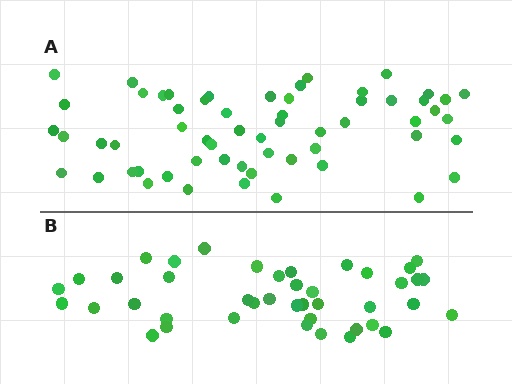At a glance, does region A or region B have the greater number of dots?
Region A (the top region) has more dots.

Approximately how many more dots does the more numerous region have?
Region A has approximately 15 more dots than region B.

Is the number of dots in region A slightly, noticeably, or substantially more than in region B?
Region A has noticeably more, but not dramatically so. The ratio is roughly 1.4 to 1.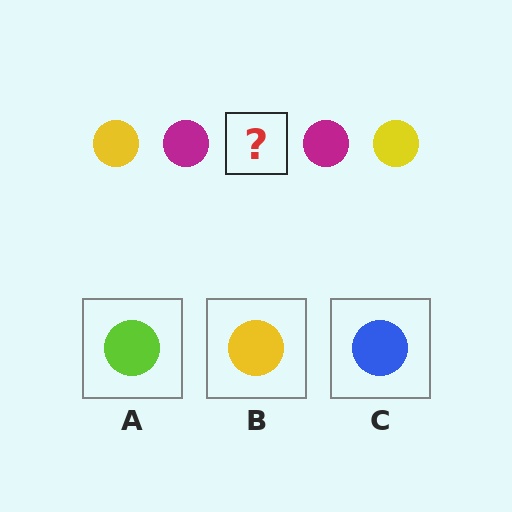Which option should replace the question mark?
Option B.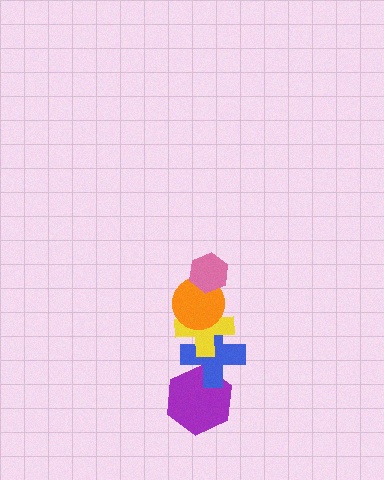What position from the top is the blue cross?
The blue cross is 4th from the top.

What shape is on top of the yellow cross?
The orange circle is on top of the yellow cross.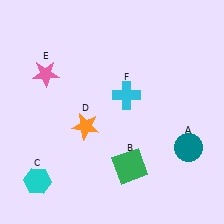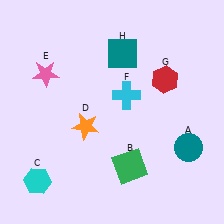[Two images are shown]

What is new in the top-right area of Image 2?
A red hexagon (G) was added in the top-right area of Image 2.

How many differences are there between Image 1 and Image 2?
There are 2 differences between the two images.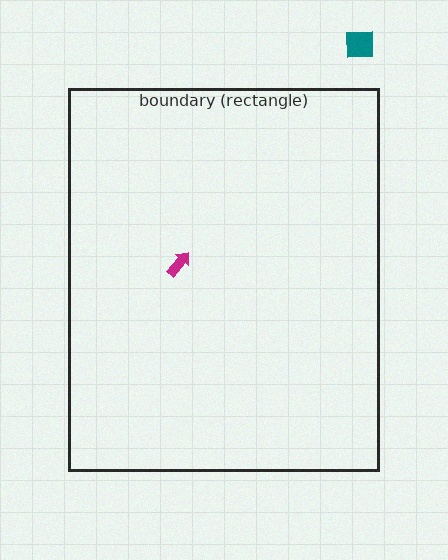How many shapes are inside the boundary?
1 inside, 1 outside.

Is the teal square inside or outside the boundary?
Outside.